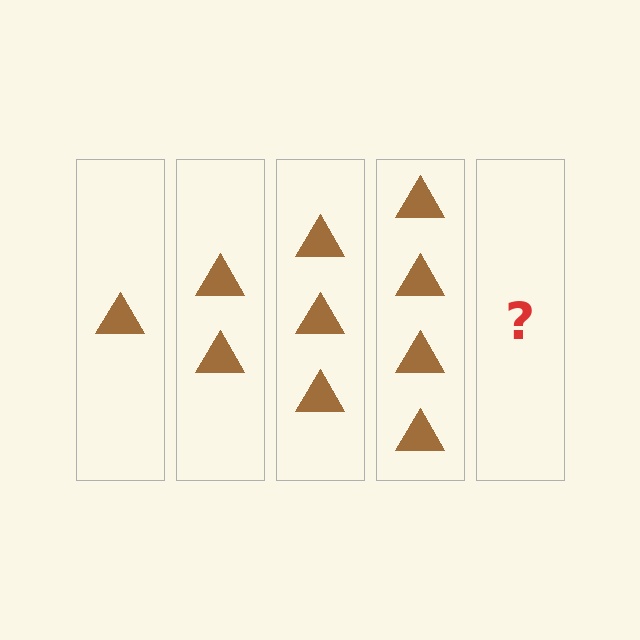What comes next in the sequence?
The next element should be 5 triangles.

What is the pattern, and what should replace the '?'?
The pattern is that each step adds one more triangle. The '?' should be 5 triangles.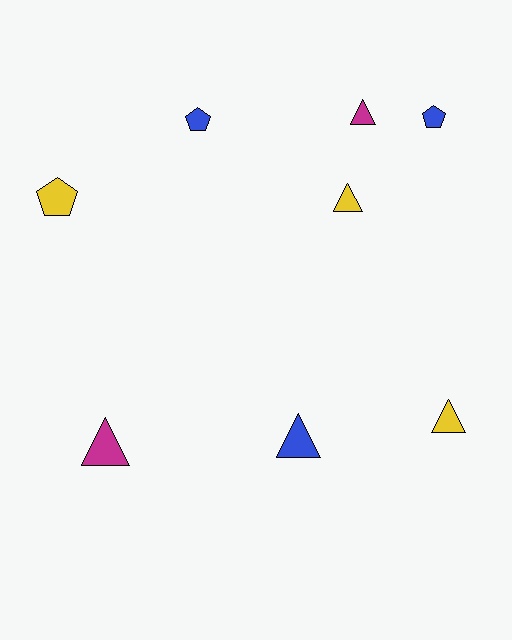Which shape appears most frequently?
Triangle, with 5 objects.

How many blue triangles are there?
There is 1 blue triangle.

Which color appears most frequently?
Blue, with 3 objects.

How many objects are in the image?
There are 8 objects.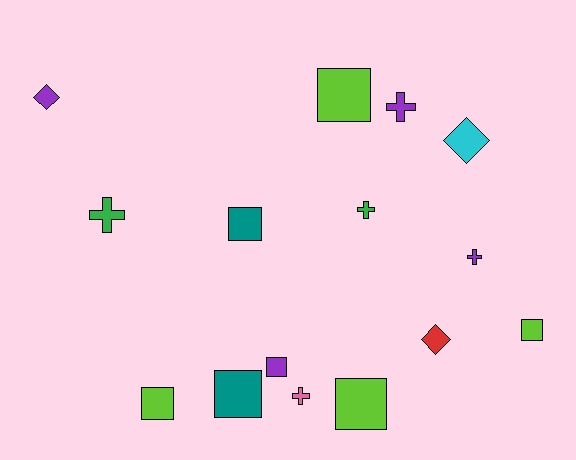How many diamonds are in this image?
There are 3 diamonds.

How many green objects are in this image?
There are 2 green objects.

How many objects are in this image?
There are 15 objects.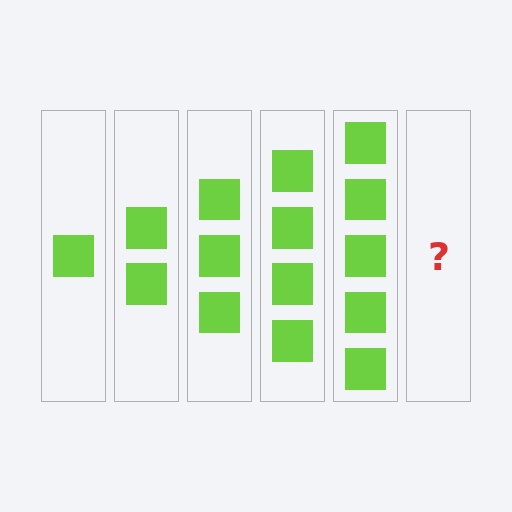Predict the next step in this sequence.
The next step is 6 squares.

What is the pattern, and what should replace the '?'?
The pattern is that each step adds one more square. The '?' should be 6 squares.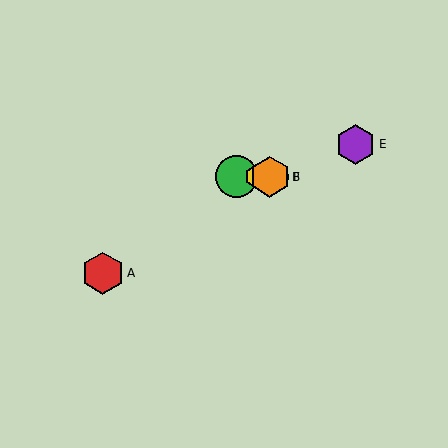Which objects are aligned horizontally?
Objects B, C, D, F are aligned horizontally.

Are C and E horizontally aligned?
No, C is at y≈177 and E is at y≈144.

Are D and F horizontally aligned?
Yes, both are at y≈177.